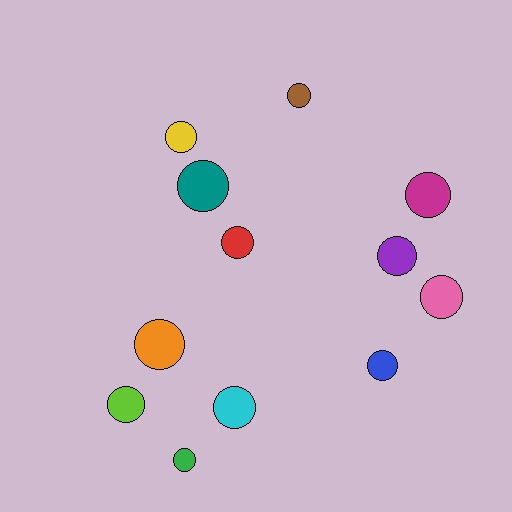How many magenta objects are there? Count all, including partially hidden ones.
There is 1 magenta object.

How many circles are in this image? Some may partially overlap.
There are 12 circles.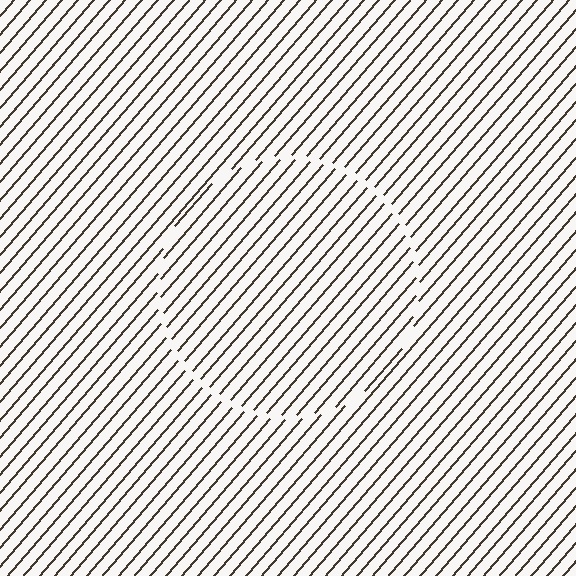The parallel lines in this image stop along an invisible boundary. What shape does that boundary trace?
An illusory circle. The interior of the shape contains the same grating, shifted by half a period — the contour is defined by the phase discontinuity where line-ends from the inner and outer gratings abut.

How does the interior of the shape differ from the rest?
The interior of the shape contains the same grating, shifted by half a period — the contour is defined by the phase discontinuity where line-ends from the inner and outer gratings abut.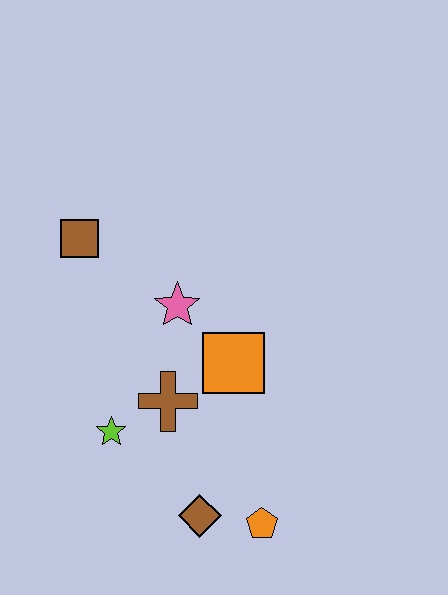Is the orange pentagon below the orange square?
Yes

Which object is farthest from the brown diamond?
The brown square is farthest from the brown diamond.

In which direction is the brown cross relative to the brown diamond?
The brown cross is above the brown diamond.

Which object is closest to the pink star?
The orange square is closest to the pink star.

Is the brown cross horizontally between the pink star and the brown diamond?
No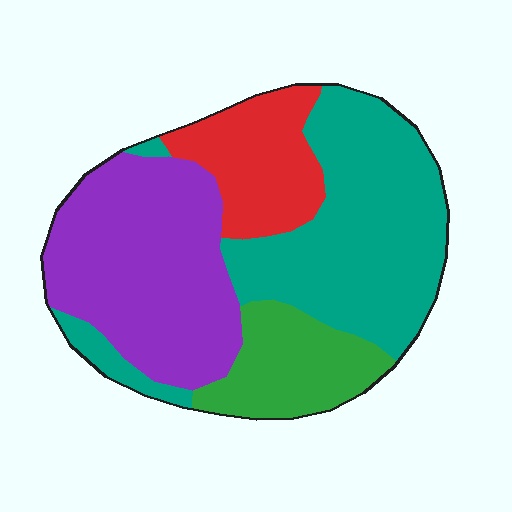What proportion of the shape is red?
Red covers about 15% of the shape.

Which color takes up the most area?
Teal, at roughly 40%.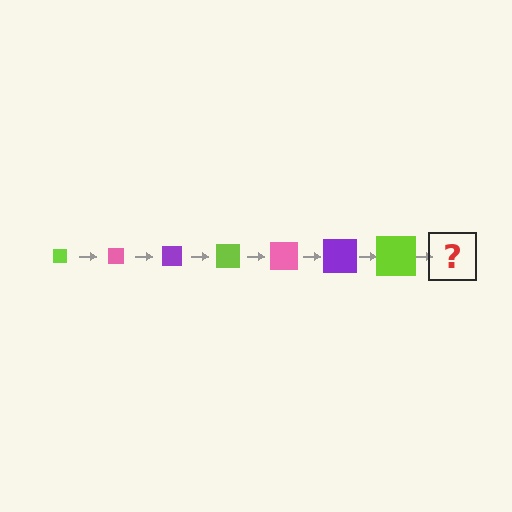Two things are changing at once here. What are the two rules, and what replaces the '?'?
The two rules are that the square grows larger each step and the color cycles through lime, pink, and purple. The '?' should be a pink square, larger than the previous one.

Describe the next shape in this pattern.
It should be a pink square, larger than the previous one.